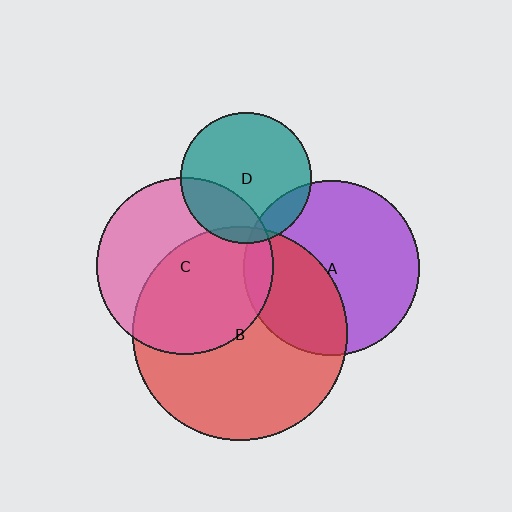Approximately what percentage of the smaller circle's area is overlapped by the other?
Approximately 15%.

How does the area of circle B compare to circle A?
Approximately 1.5 times.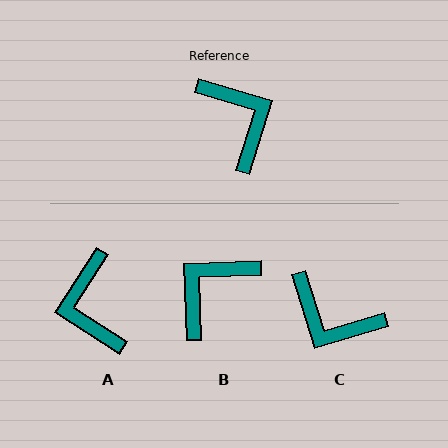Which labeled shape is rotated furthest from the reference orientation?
A, about 165 degrees away.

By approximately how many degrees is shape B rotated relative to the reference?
Approximately 109 degrees counter-clockwise.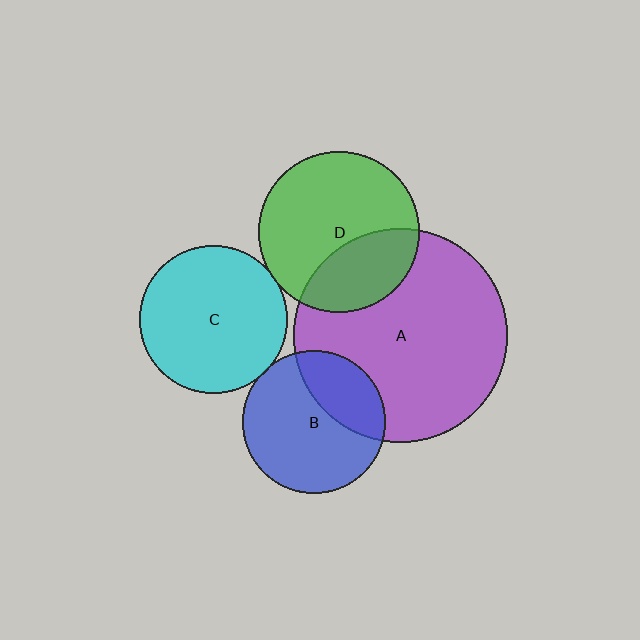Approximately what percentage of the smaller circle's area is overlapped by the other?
Approximately 5%.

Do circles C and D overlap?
Yes.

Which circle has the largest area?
Circle A (purple).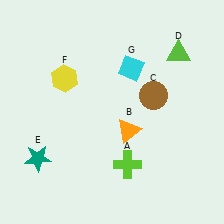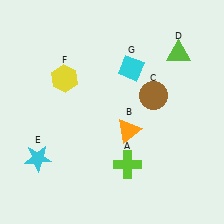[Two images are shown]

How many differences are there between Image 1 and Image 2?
There is 1 difference between the two images.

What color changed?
The star (E) changed from teal in Image 1 to cyan in Image 2.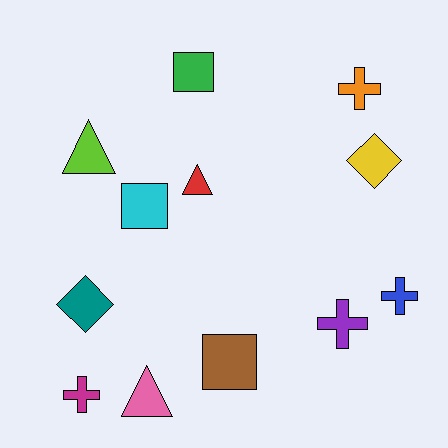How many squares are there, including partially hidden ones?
There are 3 squares.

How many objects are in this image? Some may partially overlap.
There are 12 objects.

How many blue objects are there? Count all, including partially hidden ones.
There is 1 blue object.